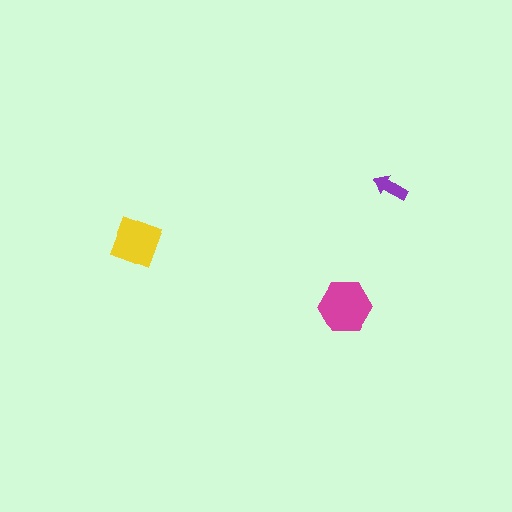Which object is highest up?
The purple arrow is topmost.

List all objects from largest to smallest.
The magenta hexagon, the yellow diamond, the purple arrow.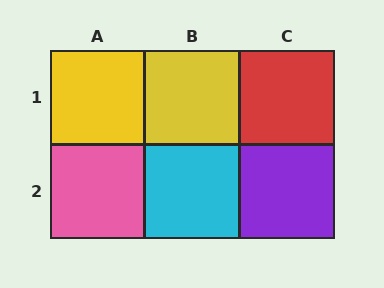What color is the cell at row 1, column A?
Yellow.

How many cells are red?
1 cell is red.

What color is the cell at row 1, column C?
Red.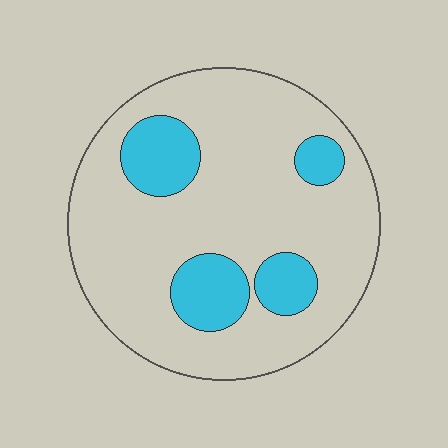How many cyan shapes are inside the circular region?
4.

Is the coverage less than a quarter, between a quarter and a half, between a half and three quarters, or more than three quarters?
Less than a quarter.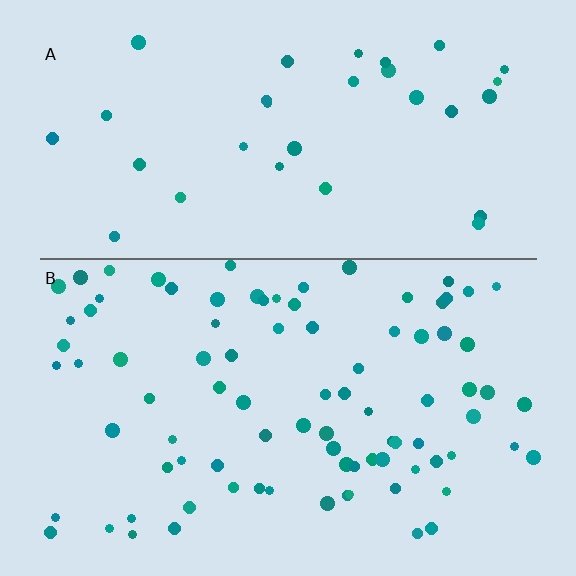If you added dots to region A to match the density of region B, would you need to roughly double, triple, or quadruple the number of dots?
Approximately triple.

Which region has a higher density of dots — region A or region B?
B (the bottom).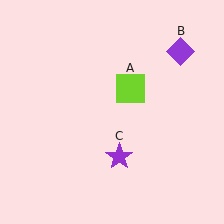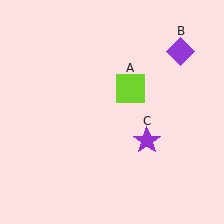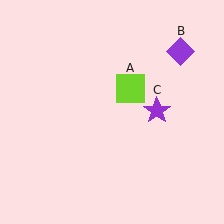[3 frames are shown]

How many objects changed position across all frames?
1 object changed position: purple star (object C).